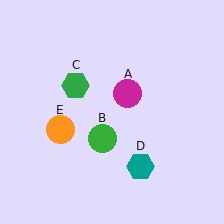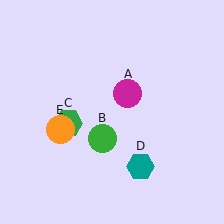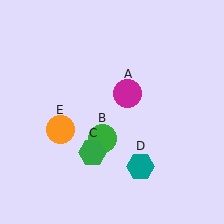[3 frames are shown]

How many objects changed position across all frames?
1 object changed position: green hexagon (object C).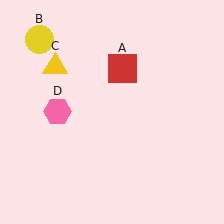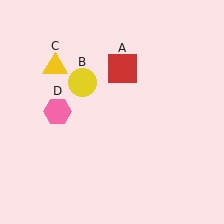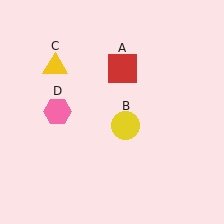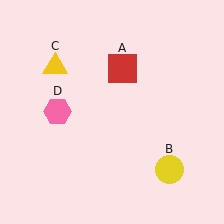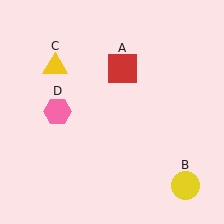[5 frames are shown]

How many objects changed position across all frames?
1 object changed position: yellow circle (object B).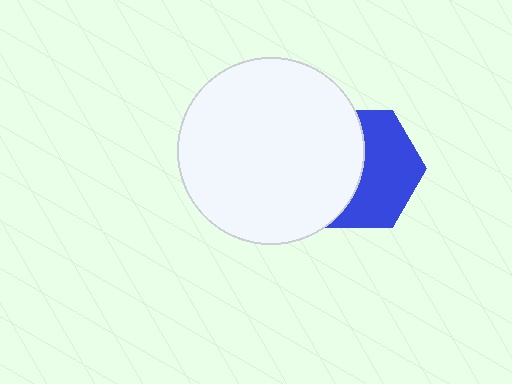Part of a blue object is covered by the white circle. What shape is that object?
It is a hexagon.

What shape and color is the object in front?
The object in front is a white circle.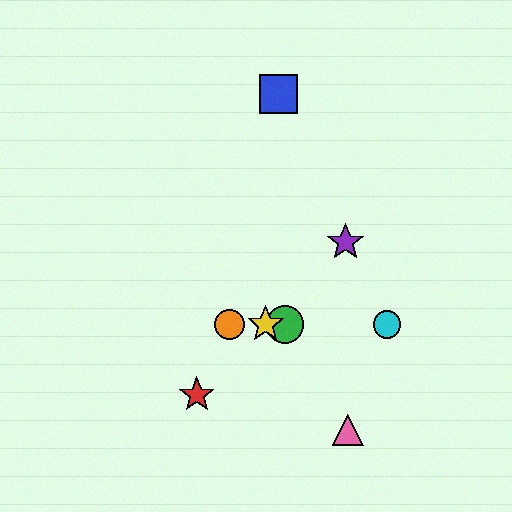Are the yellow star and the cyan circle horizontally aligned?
Yes, both are at y≈325.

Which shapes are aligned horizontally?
The green circle, the yellow star, the orange circle, the cyan circle are aligned horizontally.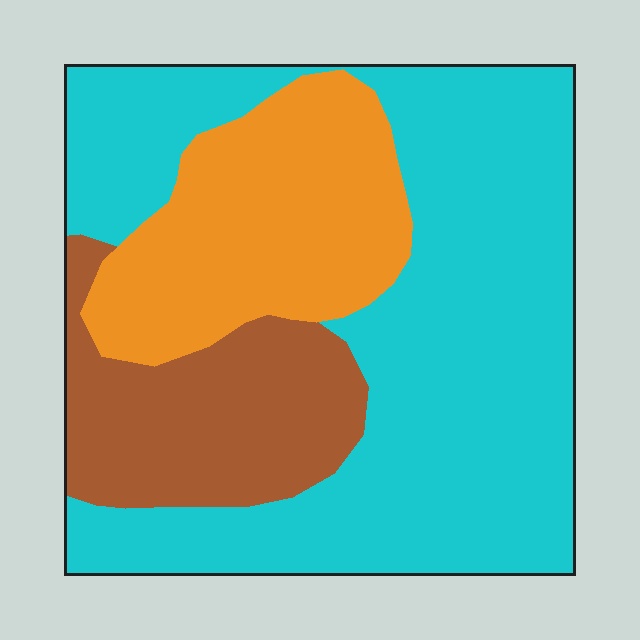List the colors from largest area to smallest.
From largest to smallest: cyan, orange, brown.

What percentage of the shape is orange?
Orange covers 23% of the shape.